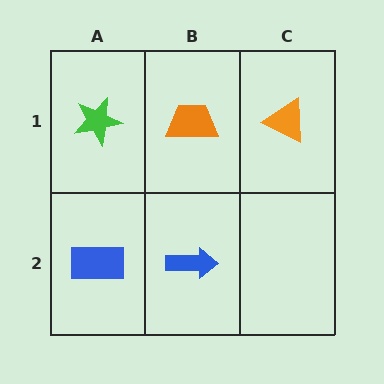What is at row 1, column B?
An orange trapezoid.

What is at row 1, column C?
An orange triangle.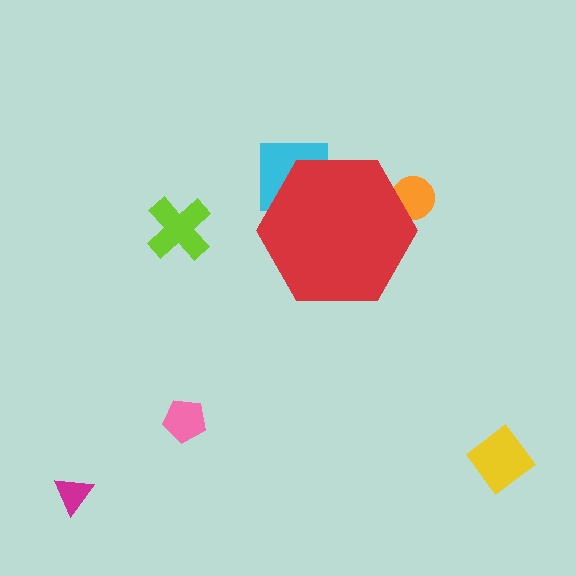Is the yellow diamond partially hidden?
No, the yellow diamond is fully visible.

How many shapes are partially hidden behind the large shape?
2 shapes are partially hidden.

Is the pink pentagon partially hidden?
No, the pink pentagon is fully visible.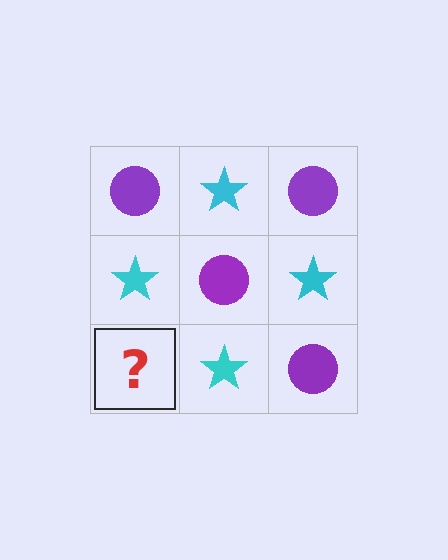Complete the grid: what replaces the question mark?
The question mark should be replaced with a purple circle.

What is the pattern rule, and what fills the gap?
The rule is that it alternates purple circle and cyan star in a checkerboard pattern. The gap should be filled with a purple circle.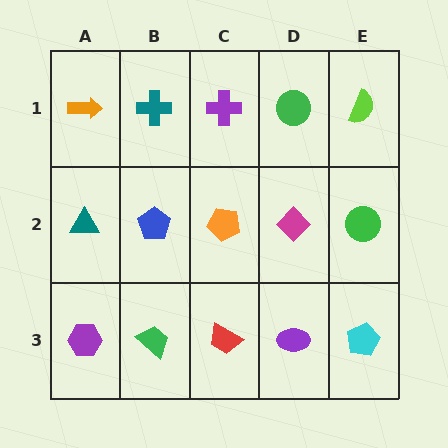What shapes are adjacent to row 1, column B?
A blue pentagon (row 2, column B), an orange arrow (row 1, column A), a purple cross (row 1, column C).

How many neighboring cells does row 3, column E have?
2.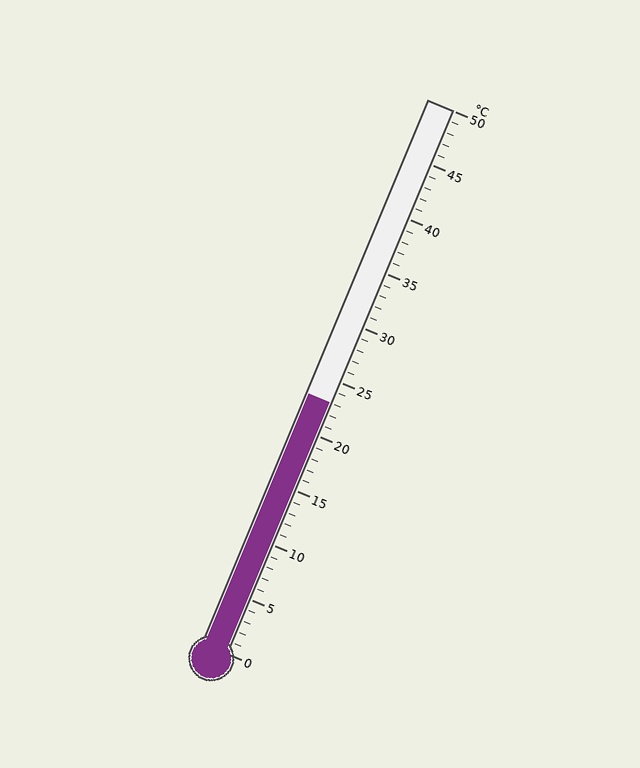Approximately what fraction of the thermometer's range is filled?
The thermometer is filled to approximately 45% of its range.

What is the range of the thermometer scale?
The thermometer scale ranges from 0°C to 50°C.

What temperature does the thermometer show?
The thermometer shows approximately 23°C.